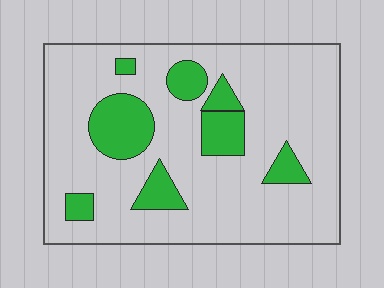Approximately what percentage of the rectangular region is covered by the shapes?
Approximately 20%.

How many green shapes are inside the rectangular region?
8.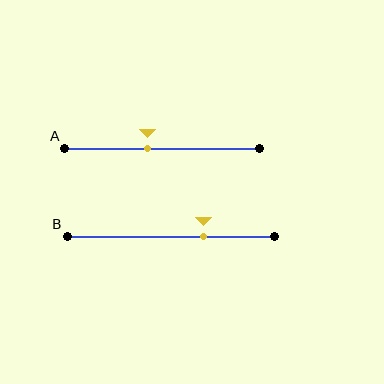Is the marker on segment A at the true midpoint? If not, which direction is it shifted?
No, the marker on segment A is shifted to the left by about 8% of the segment length.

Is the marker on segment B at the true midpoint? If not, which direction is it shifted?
No, the marker on segment B is shifted to the right by about 16% of the segment length.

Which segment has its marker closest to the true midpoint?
Segment A has its marker closest to the true midpoint.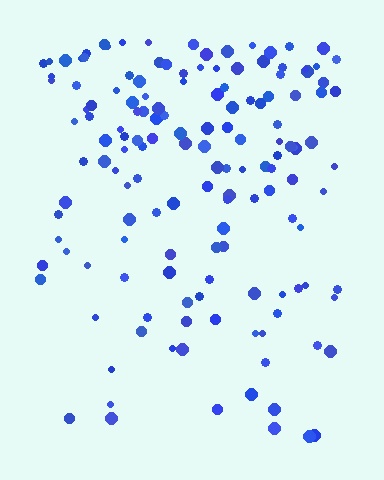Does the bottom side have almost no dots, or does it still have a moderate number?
Still a moderate number, just noticeably fewer than the top.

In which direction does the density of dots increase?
From bottom to top, with the top side densest.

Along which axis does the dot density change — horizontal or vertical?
Vertical.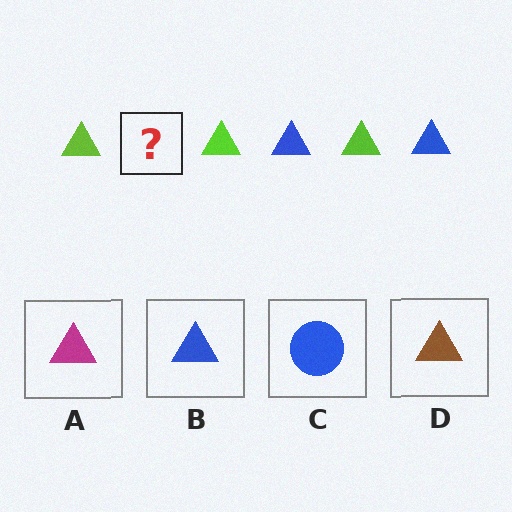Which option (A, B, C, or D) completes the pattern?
B.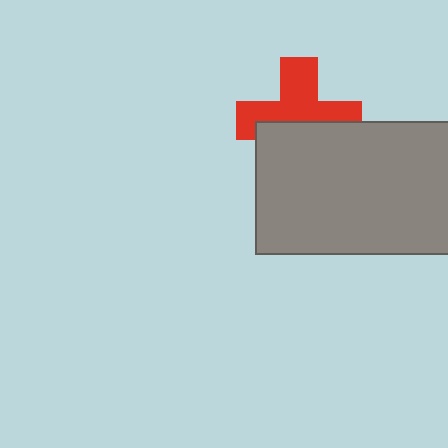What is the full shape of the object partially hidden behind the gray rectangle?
The partially hidden object is a red cross.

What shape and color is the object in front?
The object in front is a gray rectangle.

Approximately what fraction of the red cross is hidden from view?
Roughly 44% of the red cross is hidden behind the gray rectangle.